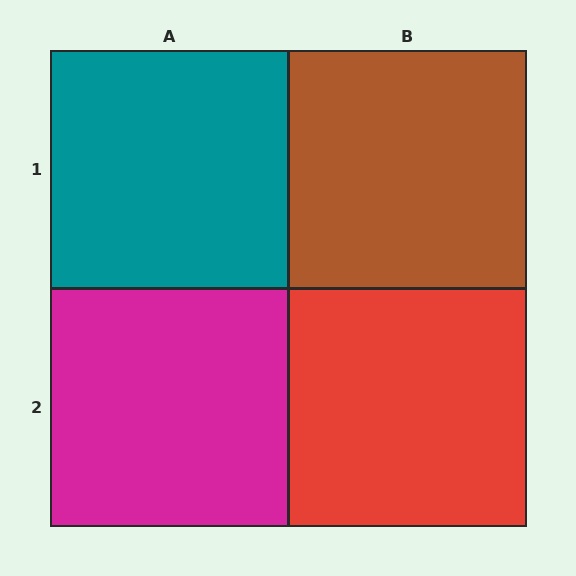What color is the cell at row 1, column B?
Brown.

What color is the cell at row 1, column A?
Teal.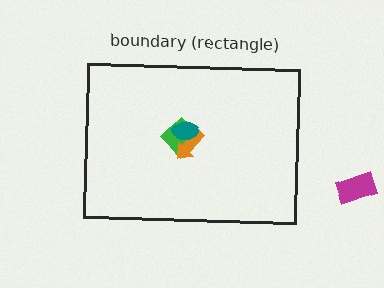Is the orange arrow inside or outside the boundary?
Inside.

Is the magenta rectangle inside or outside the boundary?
Outside.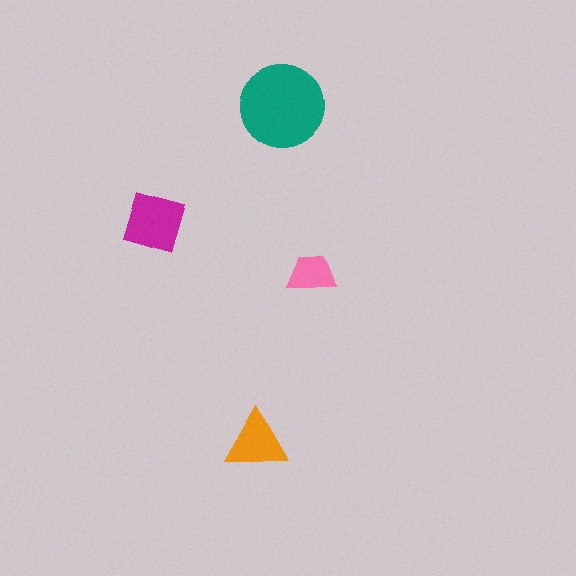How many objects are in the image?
There are 4 objects in the image.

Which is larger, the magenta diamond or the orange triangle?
The magenta diamond.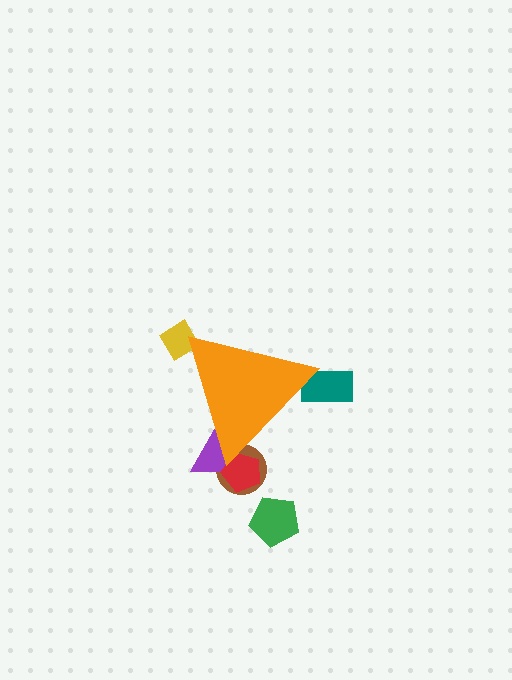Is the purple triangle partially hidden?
Yes, the purple triangle is partially hidden behind the orange triangle.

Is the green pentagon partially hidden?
No, the green pentagon is fully visible.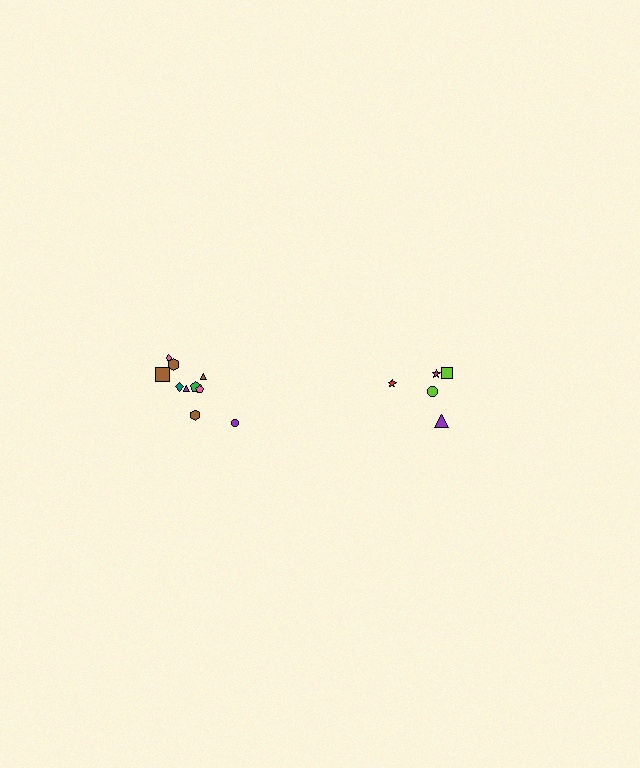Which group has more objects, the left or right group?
The left group.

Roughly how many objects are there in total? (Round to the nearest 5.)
Roughly 15 objects in total.